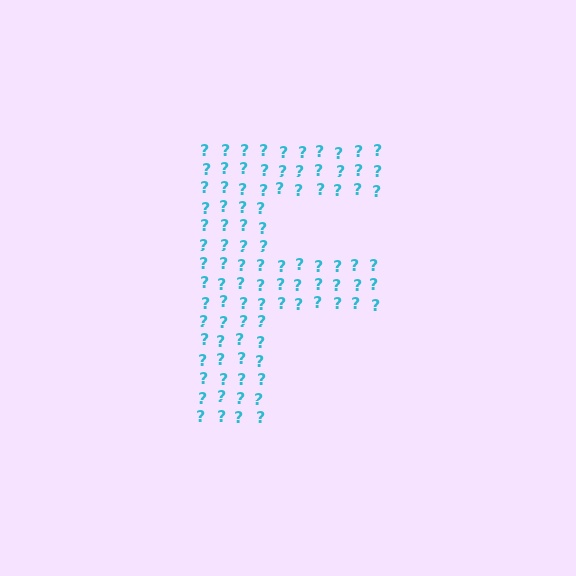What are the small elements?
The small elements are question marks.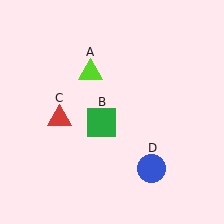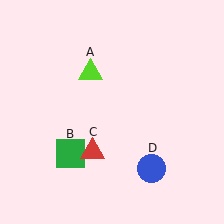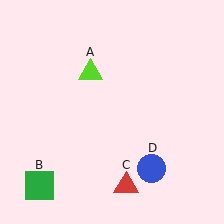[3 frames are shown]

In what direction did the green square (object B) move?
The green square (object B) moved down and to the left.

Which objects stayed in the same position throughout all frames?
Lime triangle (object A) and blue circle (object D) remained stationary.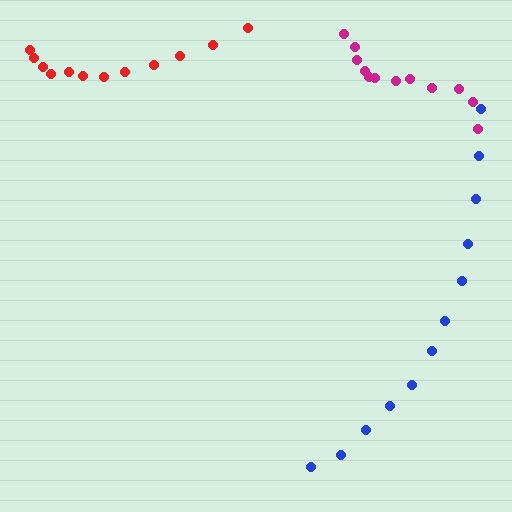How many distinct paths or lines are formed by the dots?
There are 3 distinct paths.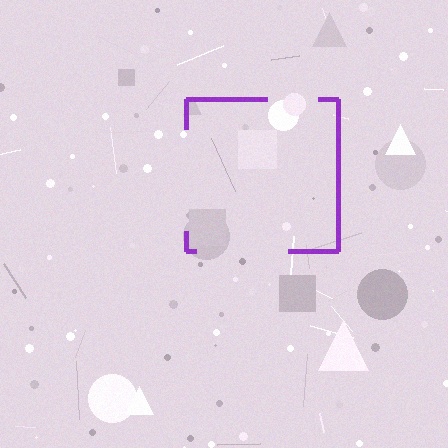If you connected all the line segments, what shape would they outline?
They would outline a square.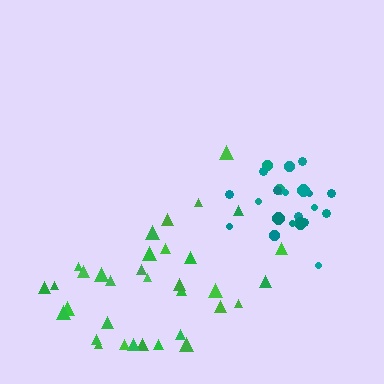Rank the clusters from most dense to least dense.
teal, green.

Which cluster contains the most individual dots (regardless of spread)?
Green (34).